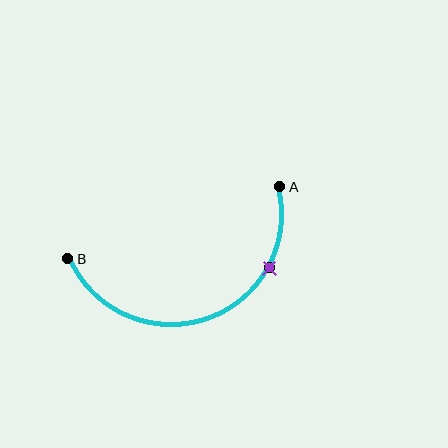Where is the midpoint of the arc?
The arc midpoint is the point on the curve farthest from the straight line joining A and B. It sits below that line.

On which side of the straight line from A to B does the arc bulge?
The arc bulges below the straight line connecting A and B.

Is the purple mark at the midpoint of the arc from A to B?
No. The purple mark lies on the arc but is closer to endpoint A. The arc midpoint would be at the point on the curve equidistant along the arc from both A and B.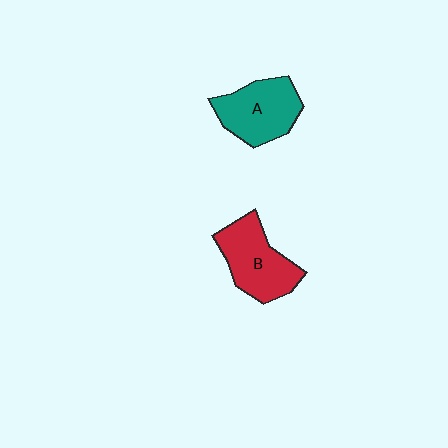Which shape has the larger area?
Shape B (red).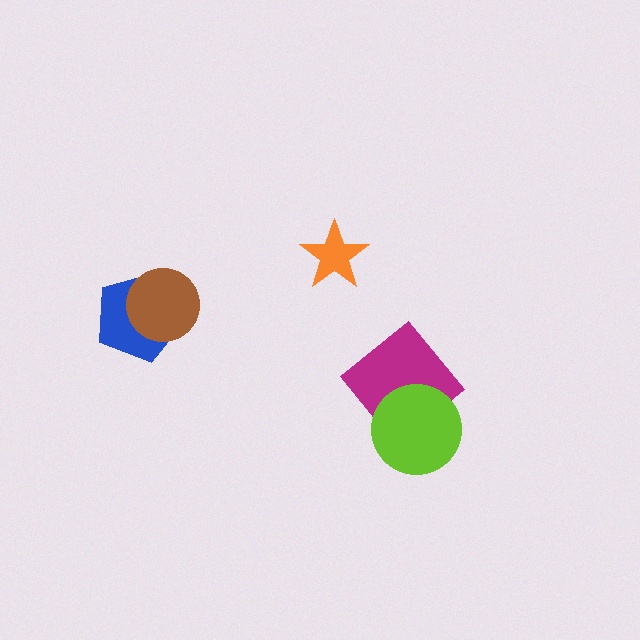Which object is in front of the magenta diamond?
The lime circle is in front of the magenta diamond.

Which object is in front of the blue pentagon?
The brown circle is in front of the blue pentagon.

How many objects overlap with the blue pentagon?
1 object overlaps with the blue pentagon.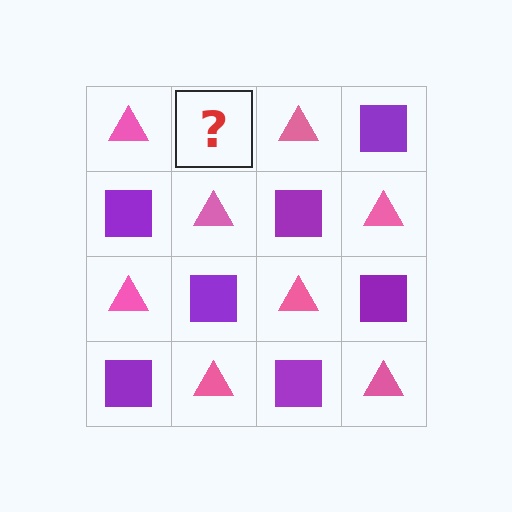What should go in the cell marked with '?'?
The missing cell should contain a purple square.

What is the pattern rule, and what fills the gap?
The rule is that it alternates pink triangle and purple square in a checkerboard pattern. The gap should be filled with a purple square.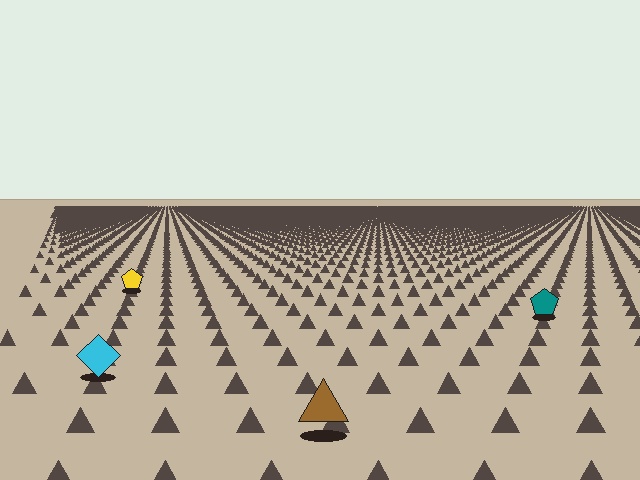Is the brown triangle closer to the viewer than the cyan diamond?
Yes. The brown triangle is closer — you can tell from the texture gradient: the ground texture is coarser near it.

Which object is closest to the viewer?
The brown triangle is closest. The texture marks near it are larger and more spread out.